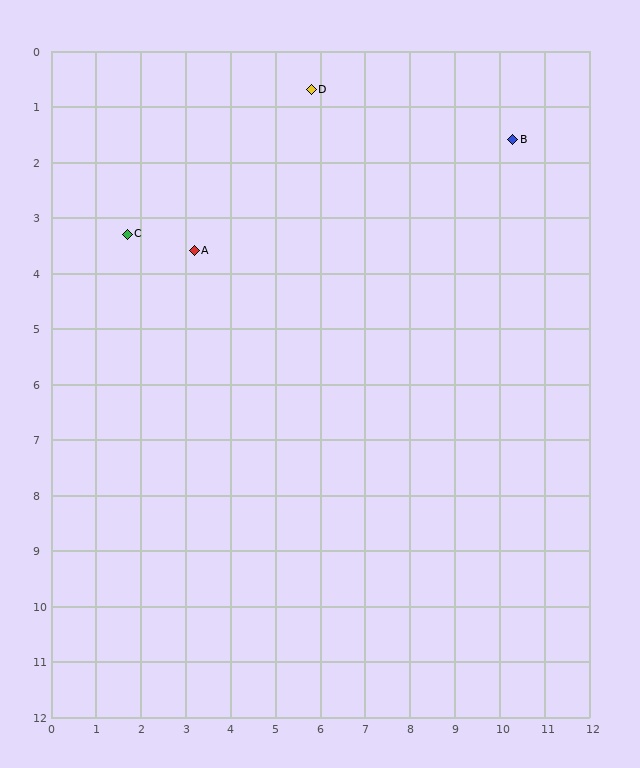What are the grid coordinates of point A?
Point A is at approximately (3.2, 3.6).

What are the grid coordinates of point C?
Point C is at approximately (1.7, 3.3).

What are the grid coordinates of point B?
Point B is at approximately (10.3, 1.6).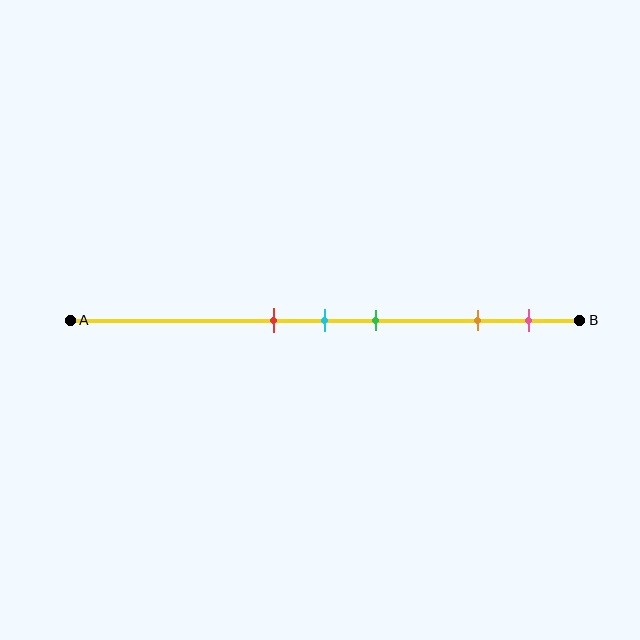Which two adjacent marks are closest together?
The red and cyan marks are the closest adjacent pair.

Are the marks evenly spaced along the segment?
No, the marks are not evenly spaced.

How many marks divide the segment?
There are 5 marks dividing the segment.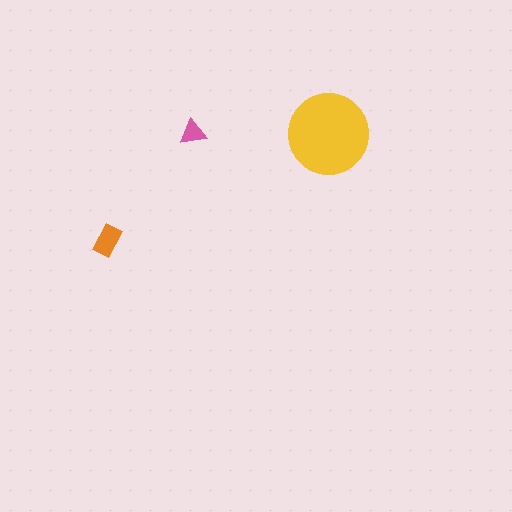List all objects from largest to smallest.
The yellow circle, the orange rectangle, the pink triangle.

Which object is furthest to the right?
The yellow circle is rightmost.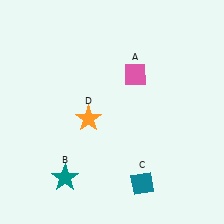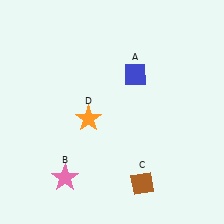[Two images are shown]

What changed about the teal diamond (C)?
In Image 1, C is teal. In Image 2, it changed to brown.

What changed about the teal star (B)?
In Image 1, B is teal. In Image 2, it changed to pink.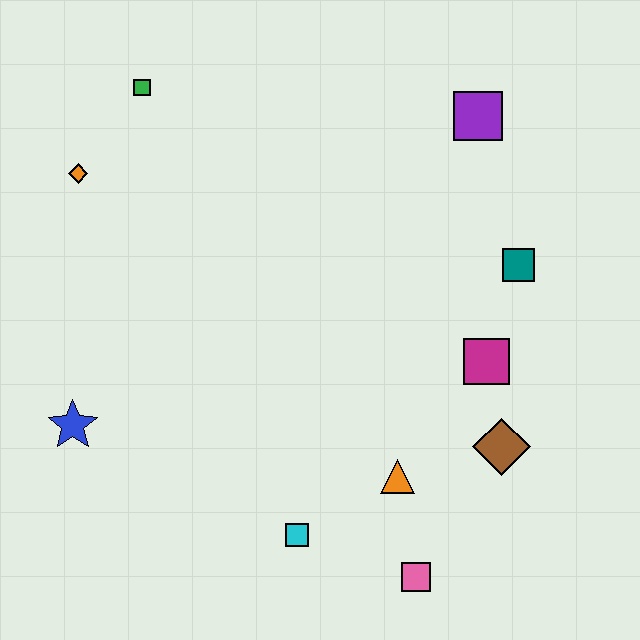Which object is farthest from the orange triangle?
The green square is farthest from the orange triangle.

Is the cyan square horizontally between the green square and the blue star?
No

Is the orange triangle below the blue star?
Yes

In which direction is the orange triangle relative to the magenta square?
The orange triangle is below the magenta square.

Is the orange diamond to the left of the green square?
Yes